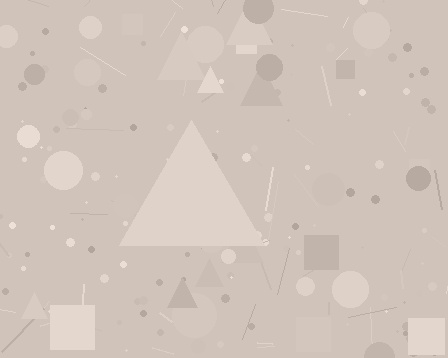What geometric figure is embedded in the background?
A triangle is embedded in the background.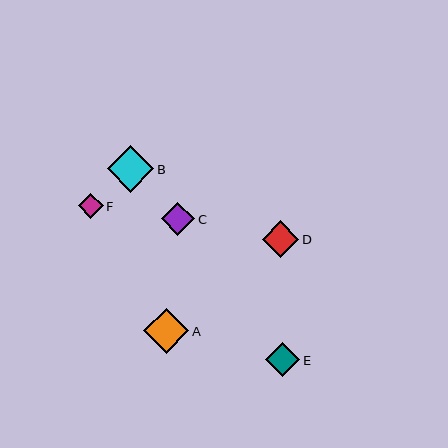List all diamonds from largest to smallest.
From largest to smallest: B, A, D, E, C, F.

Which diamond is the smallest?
Diamond F is the smallest with a size of approximately 25 pixels.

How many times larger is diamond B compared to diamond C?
Diamond B is approximately 1.4 times the size of diamond C.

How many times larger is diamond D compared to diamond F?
Diamond D is approximately 1.5 times the size of diamond F.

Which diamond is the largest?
Diamond B is the largest with a size of approximately 46 pixels.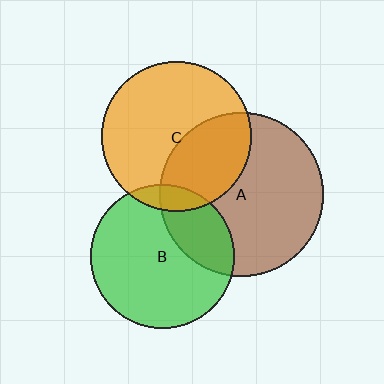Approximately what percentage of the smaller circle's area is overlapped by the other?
Approximately 10%.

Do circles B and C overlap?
Yes.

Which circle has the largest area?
Circle A (brown).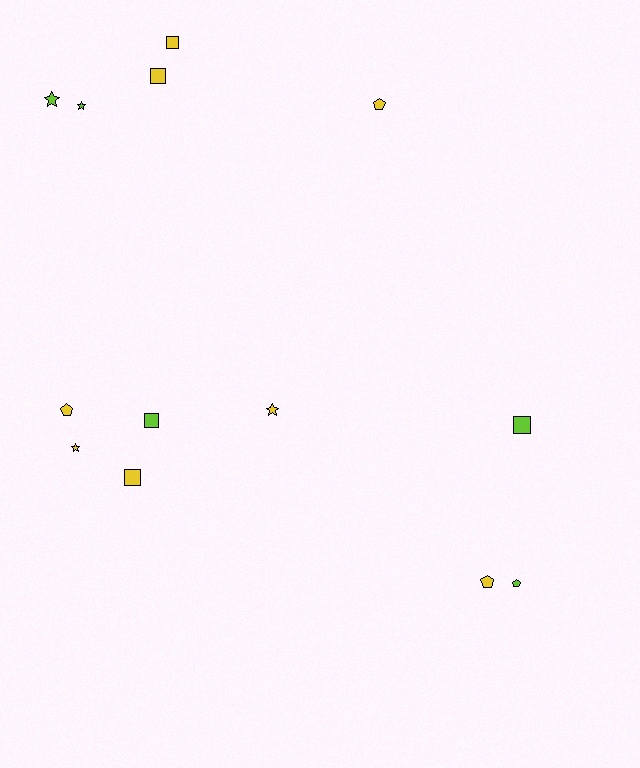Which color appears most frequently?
Yellow, with 8 objects.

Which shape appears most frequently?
Square, with 5 objects.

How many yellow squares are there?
There are 3 yellow squares.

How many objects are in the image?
There are 13 objects.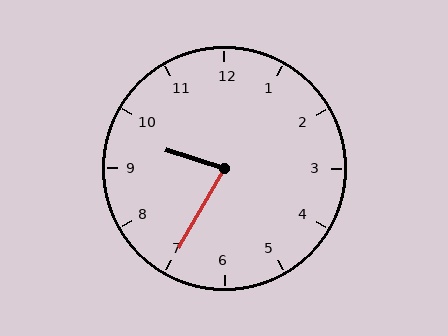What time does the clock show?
9:35.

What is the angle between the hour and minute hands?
Approximately 78 degrees.